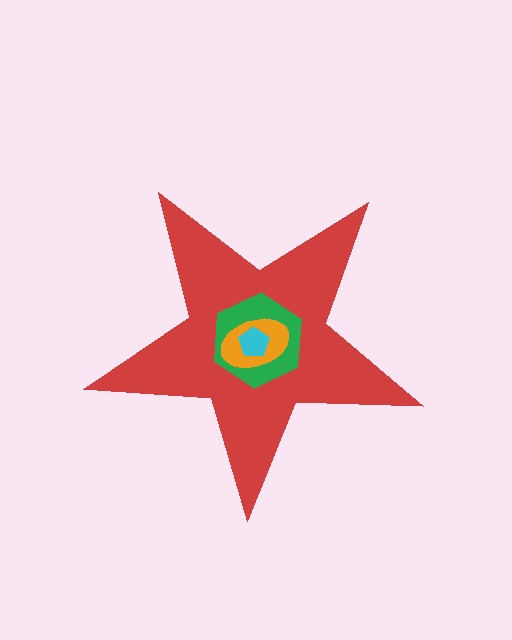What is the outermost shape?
The red star.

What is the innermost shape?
The cyan pentagon.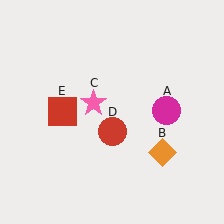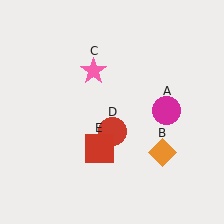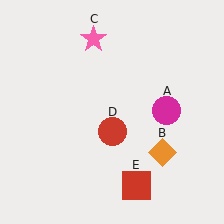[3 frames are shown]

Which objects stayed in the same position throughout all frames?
Magenta circle (object A) and orange diamond (object B) and red circle (object D) remained stationary.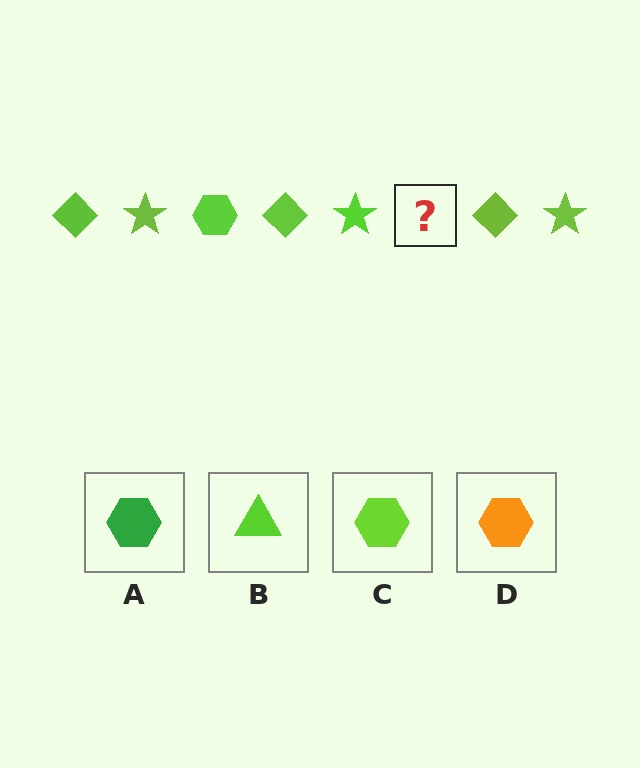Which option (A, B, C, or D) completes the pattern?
C.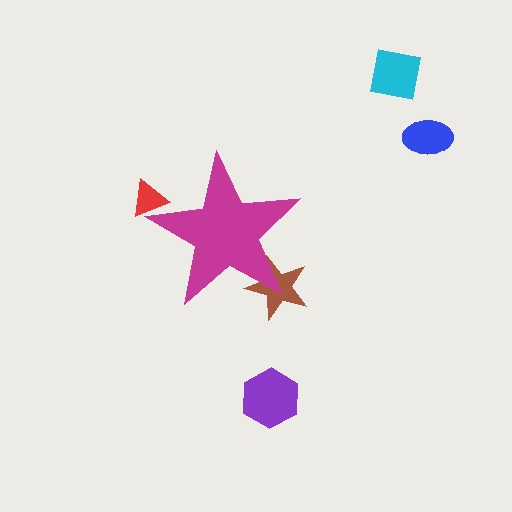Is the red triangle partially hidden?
Yes, the red triangle is partially hidden behind the magenta star.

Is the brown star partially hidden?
Yes, the brown star is partially hidden behind the magenta star.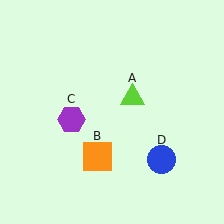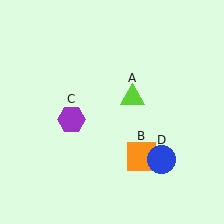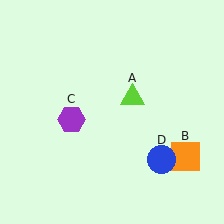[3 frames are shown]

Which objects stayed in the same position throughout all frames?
Lime triangle (object A) and purple hexagon (object C) and blue circle (object D) remained stationary.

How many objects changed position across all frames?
1 object changed position: orange square (object B).